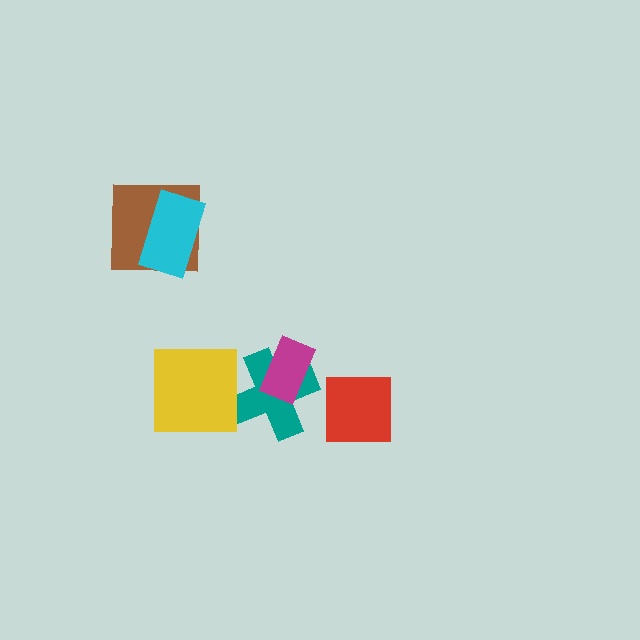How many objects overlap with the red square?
0 objects overlap with the red square.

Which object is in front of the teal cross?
The magenta rectangle is in front of the teal cross.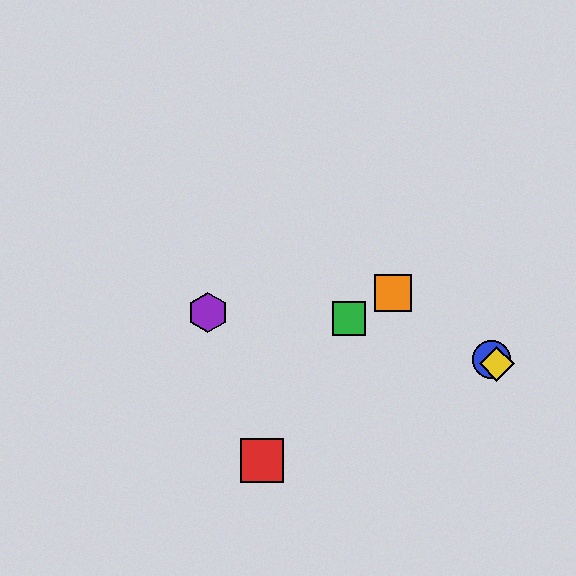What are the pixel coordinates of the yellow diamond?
The yellow diamond is at (497, 364).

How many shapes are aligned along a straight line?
3 shapes (the blue circle, the yellow diamond, the orange square) are aligned along a straight line.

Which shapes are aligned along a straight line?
The blue circle, the yellow diamond, the orange square are aligned along a straight line.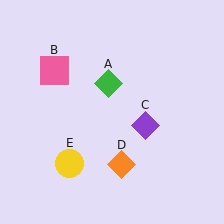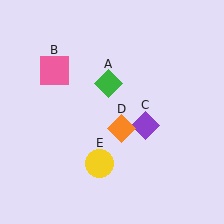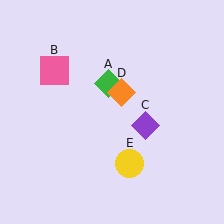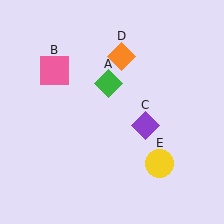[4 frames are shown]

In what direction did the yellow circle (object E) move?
The yellow circle (object E) moved right.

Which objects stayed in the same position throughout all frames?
Green diamond (object A) and pink square (object B) and purple diamond (object C) remained stationary.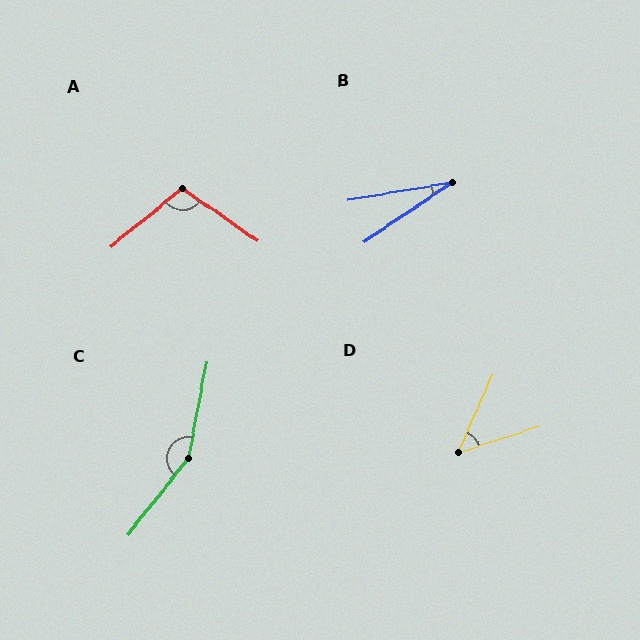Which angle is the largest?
C, at approximately 152 degrees.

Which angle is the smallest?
B, at approximately 24 degrees.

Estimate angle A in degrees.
Approximately 106 degrees.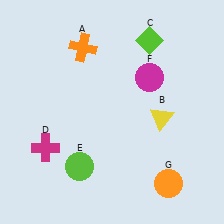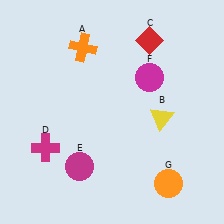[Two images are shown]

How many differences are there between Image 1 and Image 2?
There are 2 differences between the two images.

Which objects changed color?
C changed from lime to red. E changed from lime to magenta.